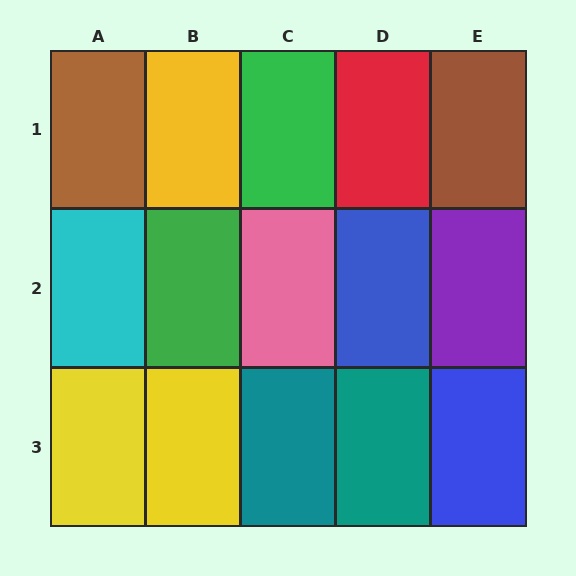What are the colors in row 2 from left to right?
Cyan, green, pink, blue, purple.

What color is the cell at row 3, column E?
Blue.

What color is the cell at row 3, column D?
Teal.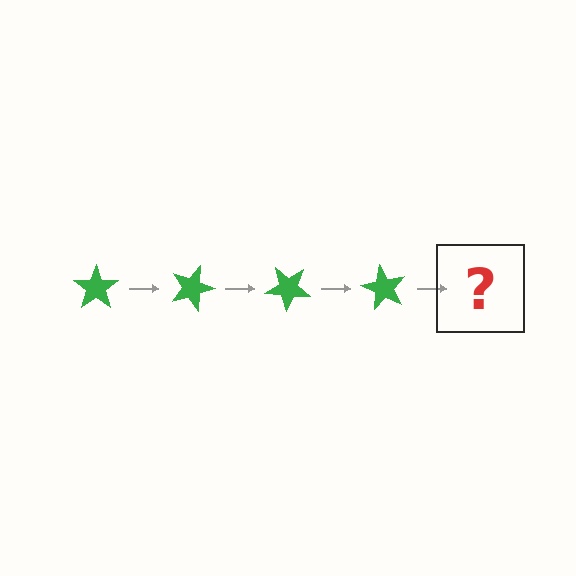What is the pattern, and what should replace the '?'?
The pattern is that the star rotates 20 degrees each step. The '?' should be a green star rotated 80 degrees.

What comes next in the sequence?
The next element should be a green star rotated 80 degrees.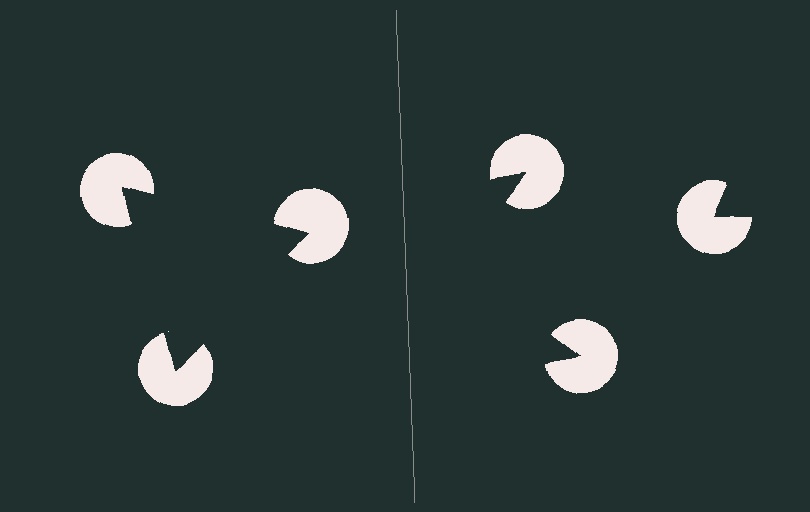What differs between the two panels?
The pac-man discs are positioned identically on both sides; only the wedge orientations differ. On the left they align to a triangle; on the right they are misaligned.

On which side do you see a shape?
An illusory triangle appears on the left side. On the right side the wedge cuts are rotated, so no coherent shape forms.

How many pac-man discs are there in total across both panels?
6 — 3 on each side.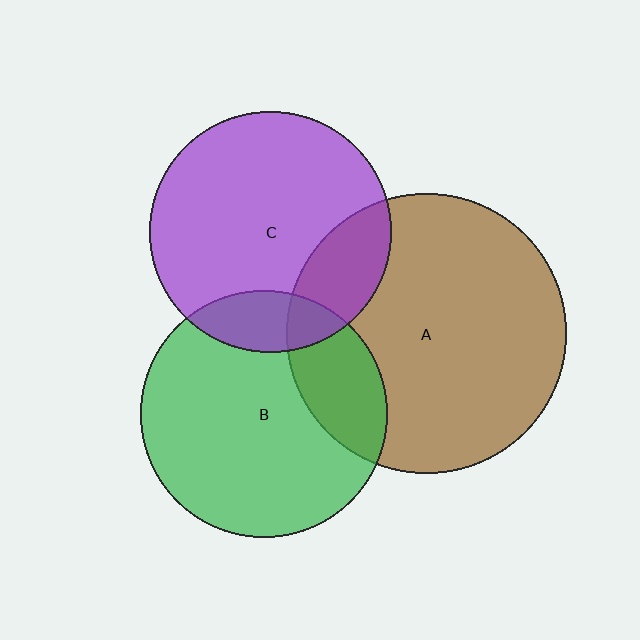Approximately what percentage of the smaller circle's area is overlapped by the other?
Approximately 15%.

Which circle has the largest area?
Circle A (brown).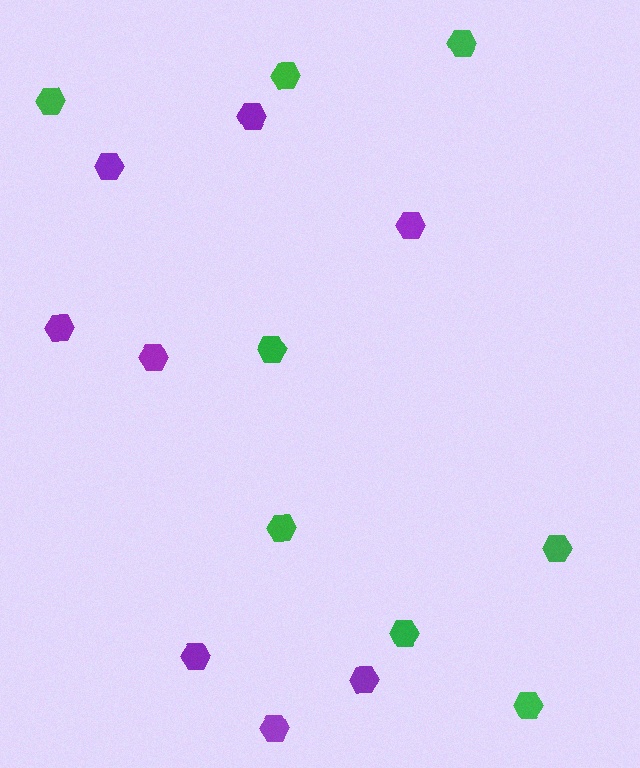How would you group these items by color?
There are 2 groups: one group of purple hexagons (8) and one group of green hexagons (8).